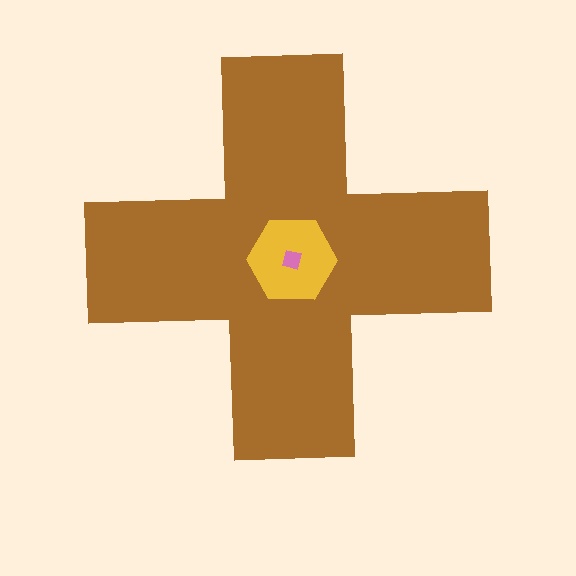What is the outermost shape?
The brown cross.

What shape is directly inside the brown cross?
The yellow hexagon.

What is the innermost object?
The pink square.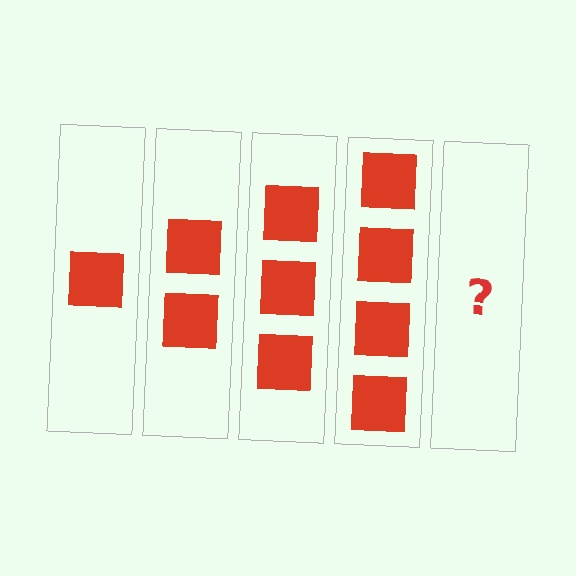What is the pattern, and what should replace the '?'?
The pattern is that each step adds one more square. The '?' should be 5 squares.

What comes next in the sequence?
The next element should be 5 squares.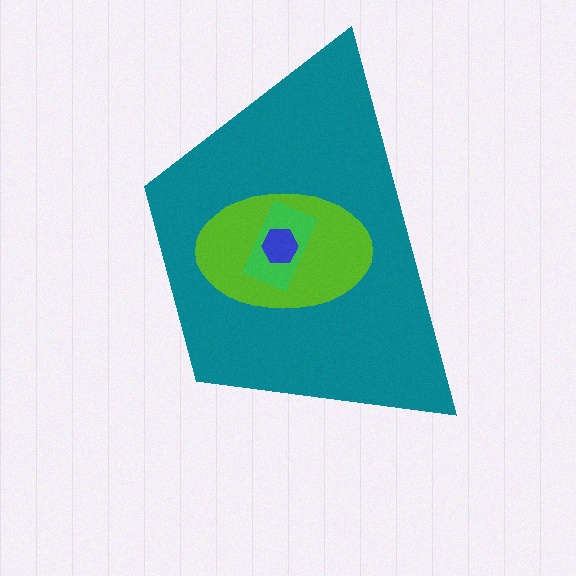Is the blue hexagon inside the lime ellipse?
Yes.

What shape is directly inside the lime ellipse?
The green rectangle.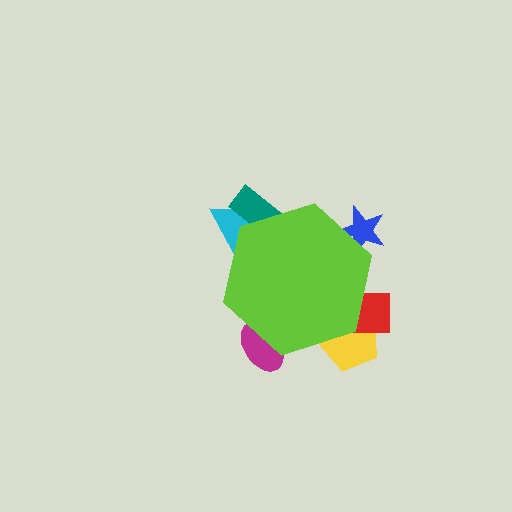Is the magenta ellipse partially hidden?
Yes, the magenta ellipse is partially hidden behind the lime hexagon.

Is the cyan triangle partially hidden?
Yes, the cyan triangle is partially hidden behind the lime hexagon.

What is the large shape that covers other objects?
A lime hexagon.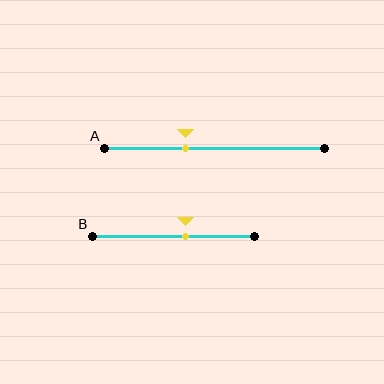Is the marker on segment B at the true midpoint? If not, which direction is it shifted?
No, the marker on segment B is shifted to the right by about 8% of the segment length.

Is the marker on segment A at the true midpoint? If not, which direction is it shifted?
No, the marker on segment A is shifted to the left by about 13% of the segment length.